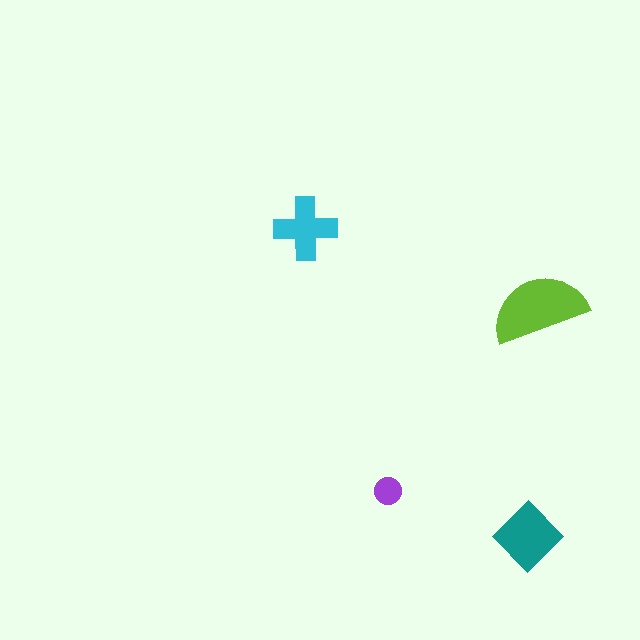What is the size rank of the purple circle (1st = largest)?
4th.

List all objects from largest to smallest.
The lime semicircle, the teal diamond, the cyan cross, the purple circle.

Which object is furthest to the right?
The lime semicircle is rightmost.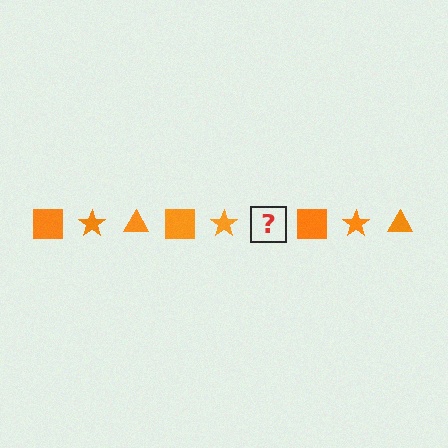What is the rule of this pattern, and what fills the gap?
The rule is that the pattern cycles through square, star, triangle shapes in orange. The gap should be filled with an orange triangle.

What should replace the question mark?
The question mark should be replaced with an orange triangle.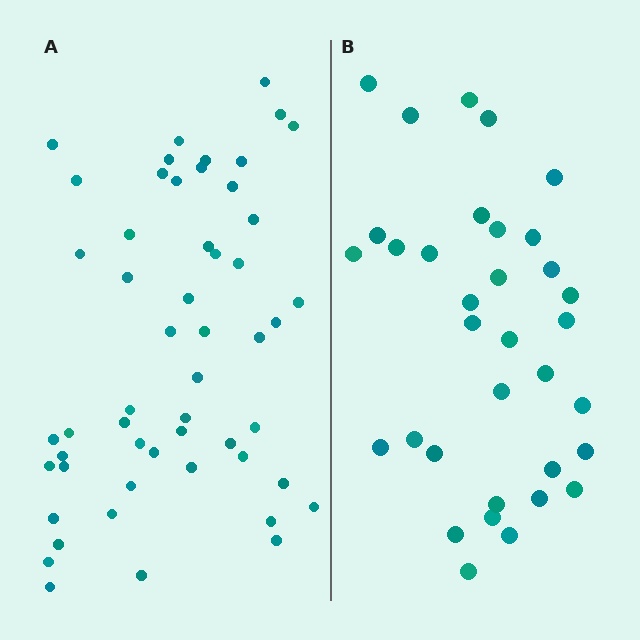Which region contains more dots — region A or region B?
Region A (the left region) has more dots.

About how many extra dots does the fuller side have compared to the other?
Region A has approximately 20 more dots than region B.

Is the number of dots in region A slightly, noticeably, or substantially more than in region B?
Region A has substantially more. The ratio is roughly 1.6 to 1.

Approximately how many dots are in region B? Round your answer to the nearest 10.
About 30 dots. (The exact count is 34, which rounds to 30.)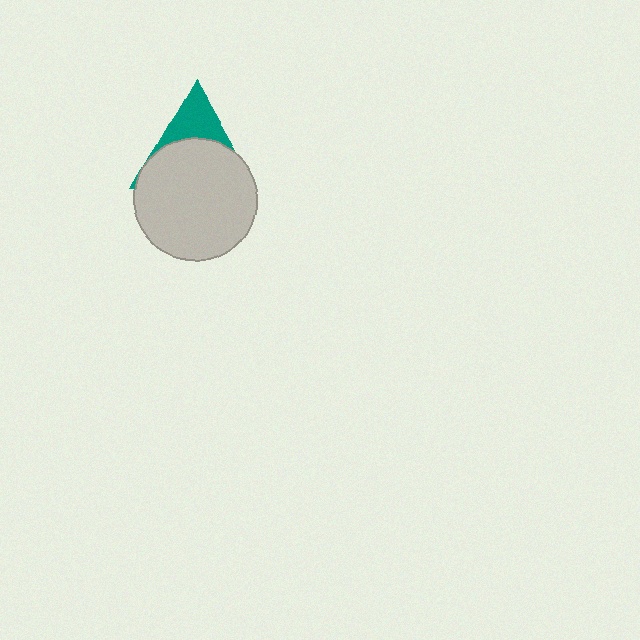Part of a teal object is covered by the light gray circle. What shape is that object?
It is a triangle.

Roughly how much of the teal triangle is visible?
A small part of it is visible (roughly 32%).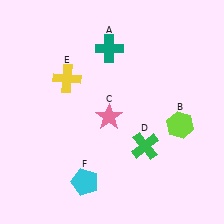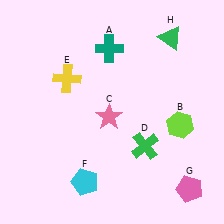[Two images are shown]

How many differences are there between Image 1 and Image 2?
There are 2 differences between the two images.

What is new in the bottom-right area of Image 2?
A pink pentagon (G) was added in the bottom-right area of Image 2.